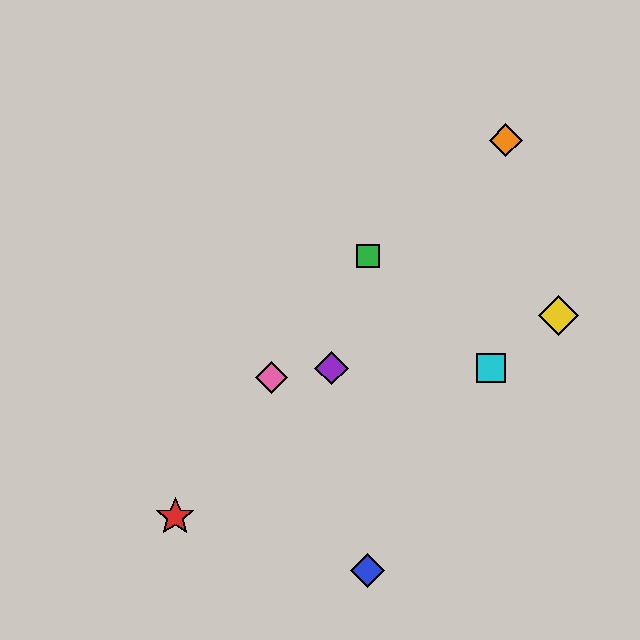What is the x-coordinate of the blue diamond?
The blue diamond is at x≈368.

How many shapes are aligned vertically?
2 shapes (the blue diamond, the green square) are aligned vertically.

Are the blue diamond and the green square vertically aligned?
Yes, both are at x≈368.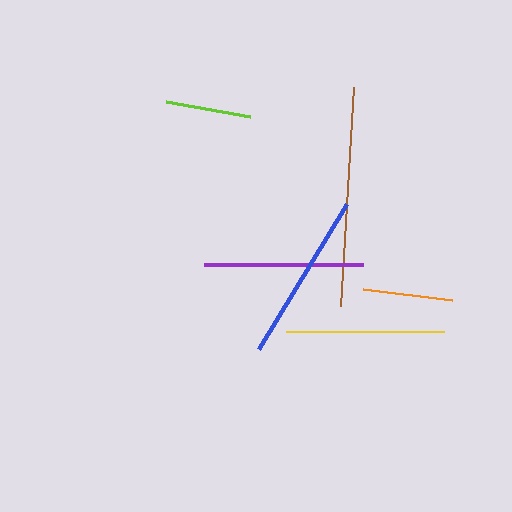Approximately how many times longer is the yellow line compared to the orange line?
The yellow line is approximately 1.8 times the length of the orange line.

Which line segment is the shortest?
The lime line is the shortest at approximately 86 pixels.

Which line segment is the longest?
The brown line is the longest at approximately 219 pixels.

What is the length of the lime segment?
The lime segment is approximately 86 pixels long.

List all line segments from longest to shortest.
From longest to shortest: brown, blue, purple, yellow, orange, lime.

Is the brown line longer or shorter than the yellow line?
The brown line is longer than the yellow line.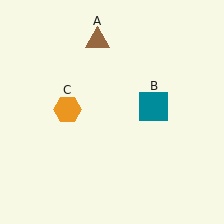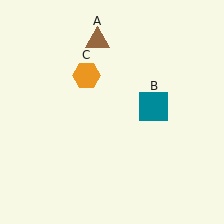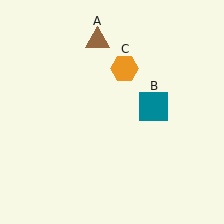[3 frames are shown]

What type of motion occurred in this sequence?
The orange hexagon (object C) rotated clockwise around the center of the scene.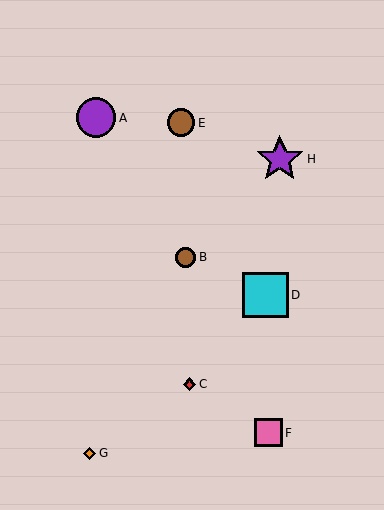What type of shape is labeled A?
Shape A is a purple circle.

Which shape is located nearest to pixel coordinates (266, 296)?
The cyan square (labeled D) at (265, 295) is nearest to that location.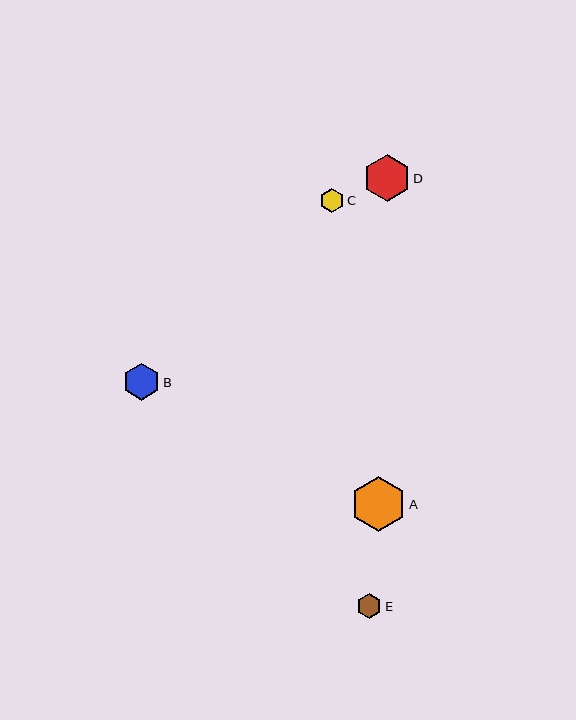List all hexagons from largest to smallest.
From largest to smallest: A, D, B, E, C.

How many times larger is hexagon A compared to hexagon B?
Hexagon A is approximately 1.5 times the size of hexagon B.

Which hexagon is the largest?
Hexagon A is the largest with a size of approximately 55 pixels.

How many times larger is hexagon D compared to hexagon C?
Hexagon D is approximately 1.9 times the size of hexagon C.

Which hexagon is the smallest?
Hexagon C is the smallest with a size of approximately 24 pixels.